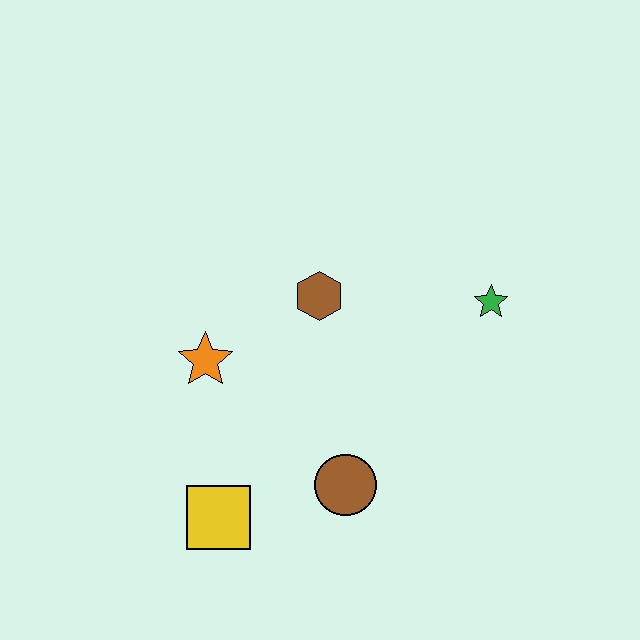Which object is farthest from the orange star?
The green star is farthest from the orange star.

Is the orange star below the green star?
Yes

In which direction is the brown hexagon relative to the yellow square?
The brown hexagon is above the yellow square.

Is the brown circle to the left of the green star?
Yes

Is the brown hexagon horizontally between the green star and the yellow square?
Yes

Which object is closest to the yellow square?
The brown circle is closest to the yellow square.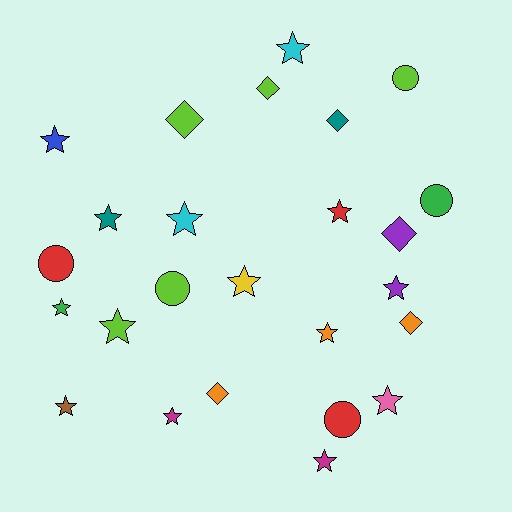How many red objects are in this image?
There are 3 red objects.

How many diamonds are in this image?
There are 6 diamonds.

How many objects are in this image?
There are 25 objects.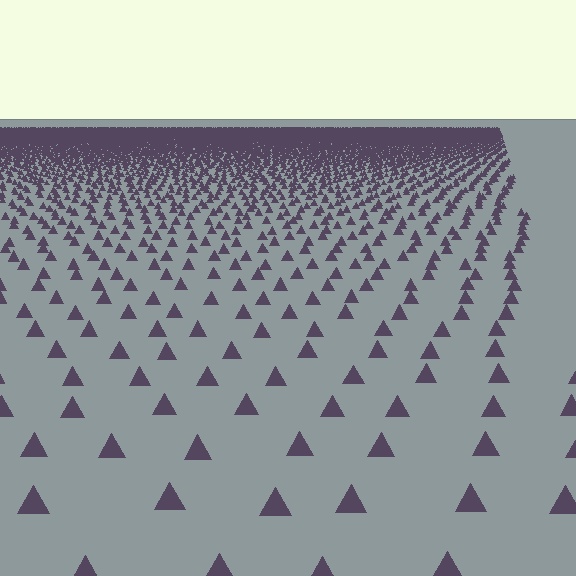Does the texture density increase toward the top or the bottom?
Density increases toward the top.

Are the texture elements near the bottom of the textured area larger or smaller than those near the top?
Larger. Near the bottom, elements are closer to the viewer and appear at a bigger on-screen size.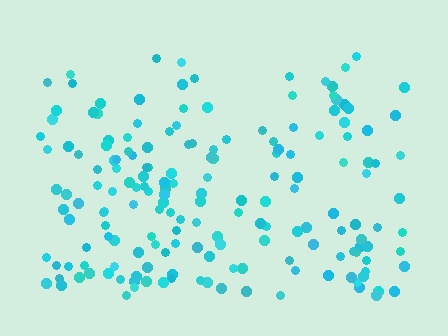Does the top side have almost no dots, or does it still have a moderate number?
Still a moderate number, just noticeably fewer than the bottom.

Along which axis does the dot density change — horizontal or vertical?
Vertical.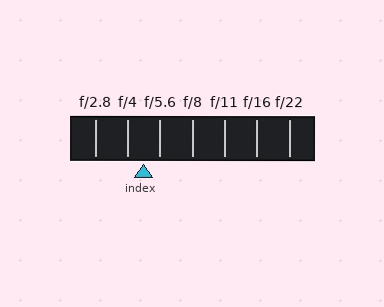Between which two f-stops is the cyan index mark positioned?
The index mark is between f/4 and f/5.6.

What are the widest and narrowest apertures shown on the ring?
The widest aperture shown is f/2.8 and the narrowest is f/22.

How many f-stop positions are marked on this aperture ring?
There are 7 f-stop positions marked.